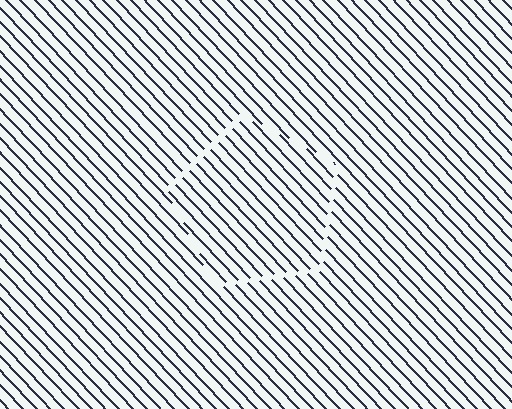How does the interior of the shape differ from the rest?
The interior of the shape contains the same grating, shifted by half a period — the contour is defined by the phase discontinuity where line-ends from the inner and outer gratings abut.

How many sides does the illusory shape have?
5 sides — the line-ends trace a pentagon.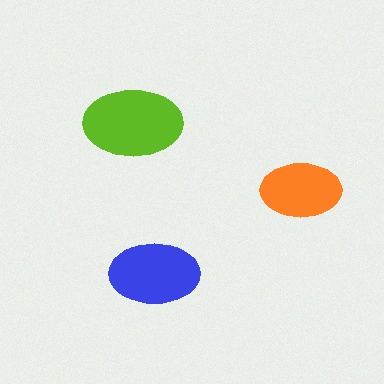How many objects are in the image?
There are 3 objects in the image.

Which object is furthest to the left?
The lime ellipse is leftmost.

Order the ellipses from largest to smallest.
the lime one, the blue one, the orange one.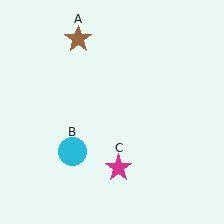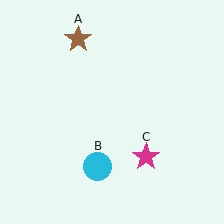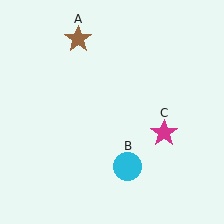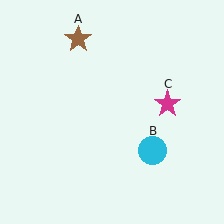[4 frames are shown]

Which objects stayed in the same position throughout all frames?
Brown star (object A) remained stationary.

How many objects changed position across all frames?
2 objects changed position: cyan circle (object B), magenta star (object C).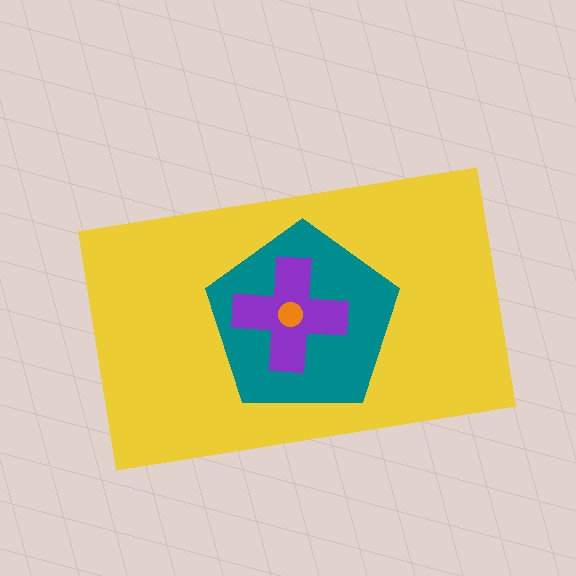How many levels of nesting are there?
4.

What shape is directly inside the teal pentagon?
The purple cross.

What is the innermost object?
The orange circle.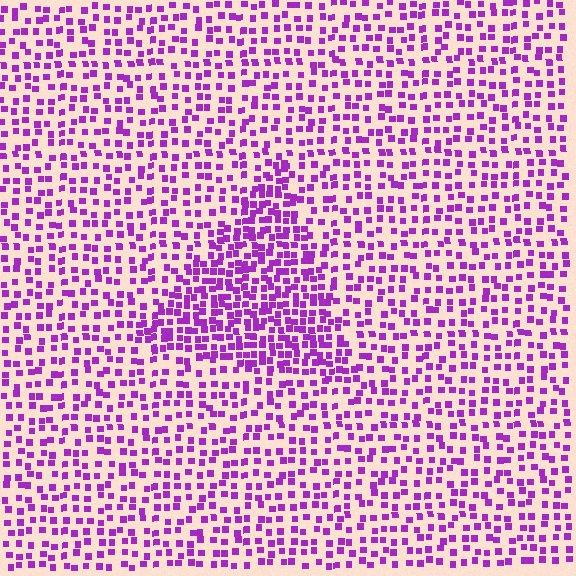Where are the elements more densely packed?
The elements are more densely packed inside the triangle boundary.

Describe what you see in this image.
The image contains small purple elements arranged at two different densities. A triangle-shaped region is visible where the elements are more densely packed than the surrounding area.